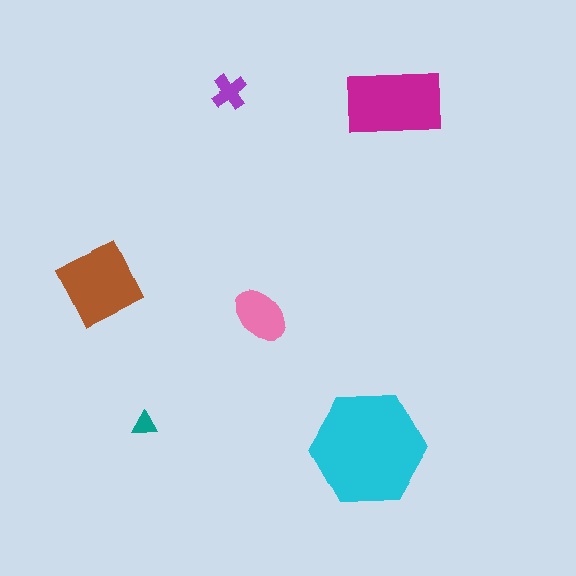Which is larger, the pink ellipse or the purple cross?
The pink ellipse.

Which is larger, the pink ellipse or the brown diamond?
The brown diamond.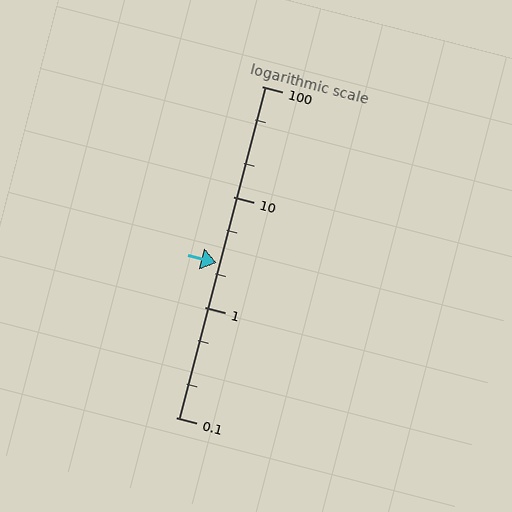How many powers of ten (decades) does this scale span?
The scale spans 3 decades, from 0.1 to 100.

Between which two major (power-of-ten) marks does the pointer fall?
The pointer is between 1 and 10.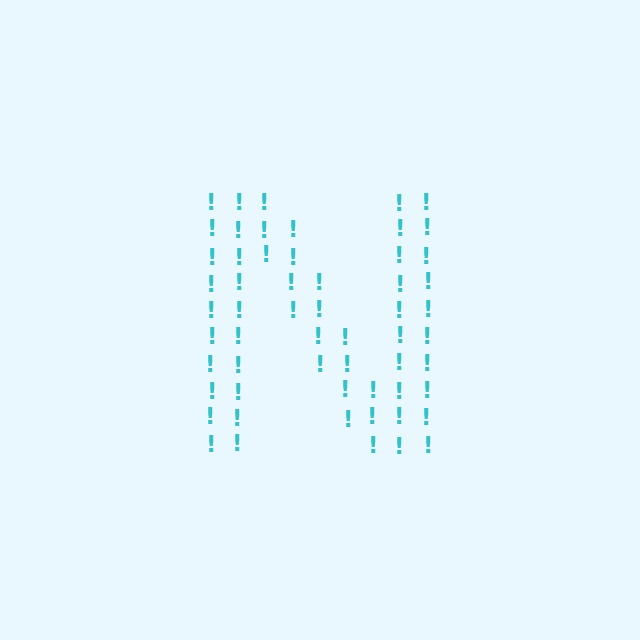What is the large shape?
The large shape is the letter N.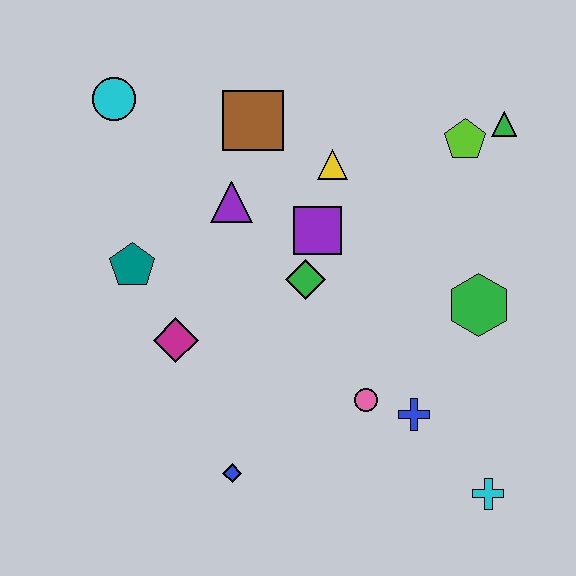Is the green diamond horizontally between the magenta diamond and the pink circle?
Yes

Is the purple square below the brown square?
Yes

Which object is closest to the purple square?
The green diamond is closest to the purple square.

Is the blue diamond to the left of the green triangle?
Yes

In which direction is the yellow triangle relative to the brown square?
The yellow triangle is to the right of the brown square.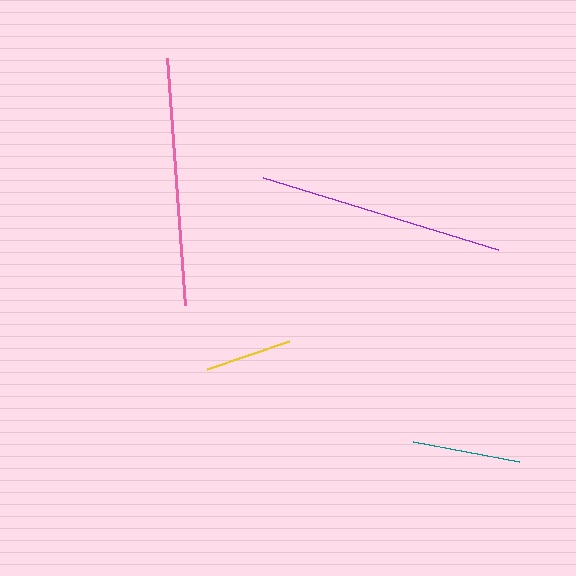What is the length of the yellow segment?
The yellow segment is approximately 87 pixels long.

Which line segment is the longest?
The pink line is the longest at approximately 247 pixels.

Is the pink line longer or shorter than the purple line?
The pink line is longer than the purple line.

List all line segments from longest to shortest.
From longest to shortest: pink, purple, teal, yellow.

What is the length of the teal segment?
The teal segment is approximately 108 pixels long.